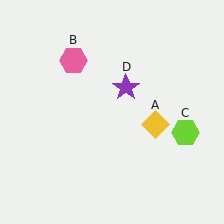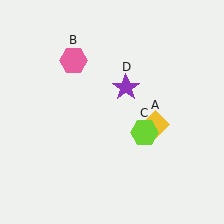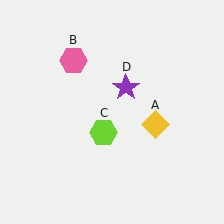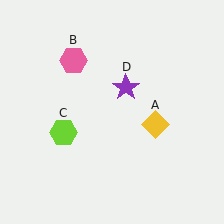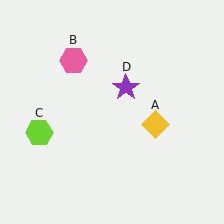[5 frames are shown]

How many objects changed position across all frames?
1 object changed position: lime hexagon (object C).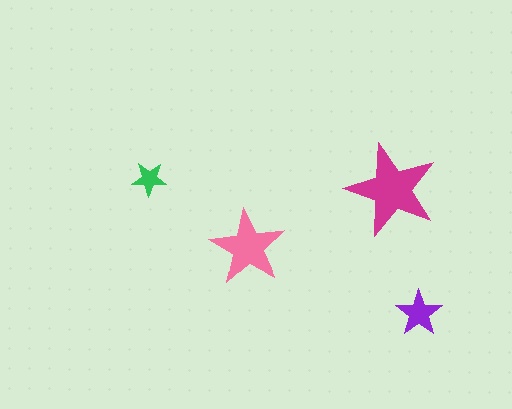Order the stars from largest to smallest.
the magenta one, the pink one, the purple one, the green one.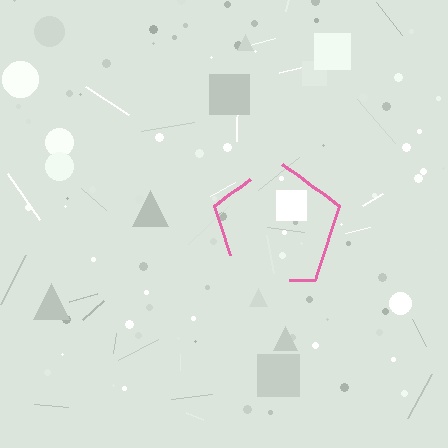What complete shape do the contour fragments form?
The contour fragments form a pentagon.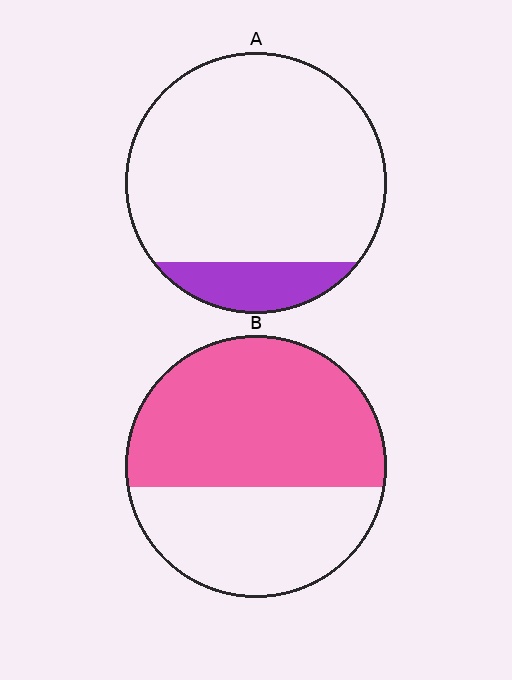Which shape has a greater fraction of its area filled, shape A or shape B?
Shape B.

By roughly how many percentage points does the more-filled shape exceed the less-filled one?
By roughly 45 percentage points (B over A).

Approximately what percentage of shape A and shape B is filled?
A is approximately 15% and B is approximately 60%.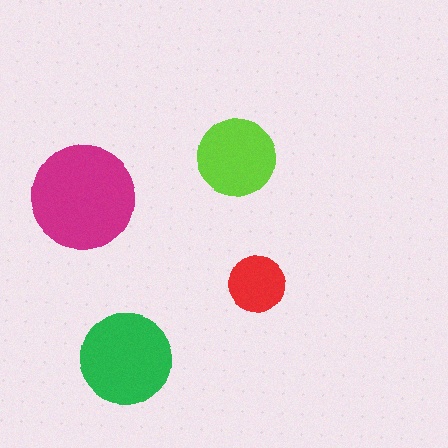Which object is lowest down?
The green circle is bottommost.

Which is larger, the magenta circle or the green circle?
The magenta one.